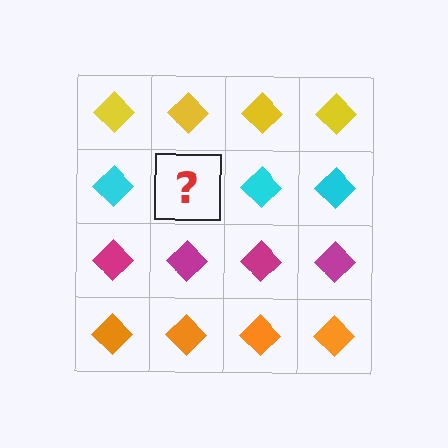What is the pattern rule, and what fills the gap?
The rule is that each row has a consistent color. The gap should be filled with a cyan diamond.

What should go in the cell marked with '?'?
The missing cell should contain a cyan diamond.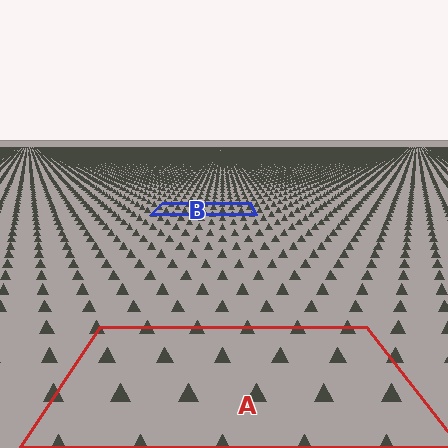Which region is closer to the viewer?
Region A is closer. The texture elements there are larger and more spread out.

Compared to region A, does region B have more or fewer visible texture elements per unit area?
Region B has more texture elements per unit area — they are packed more densely because it is farther away.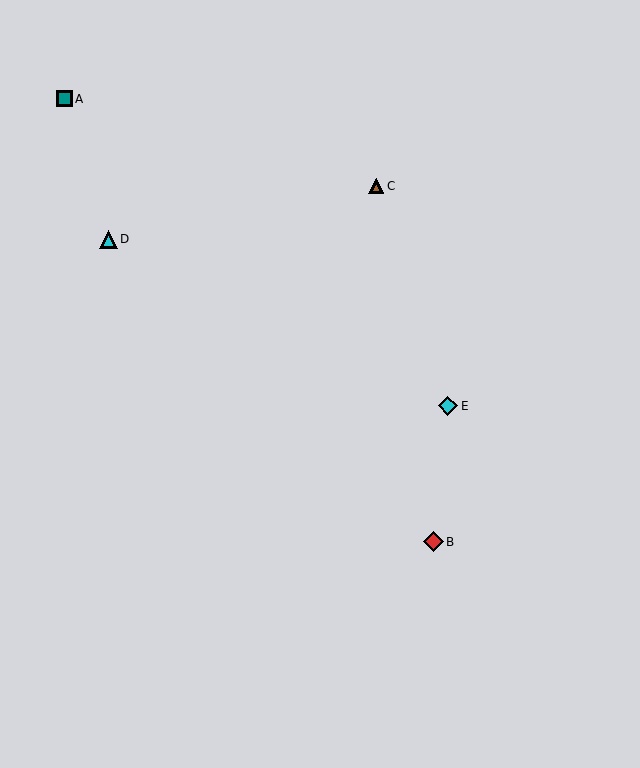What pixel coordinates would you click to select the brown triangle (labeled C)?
Click at (376, 186) to select the brown triangle C.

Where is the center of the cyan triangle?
The center of the cyan triangle is at (109, 239).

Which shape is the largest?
The red diamond (labeled B) is the largest.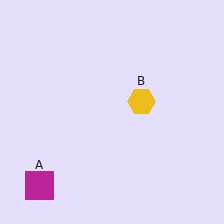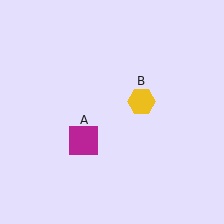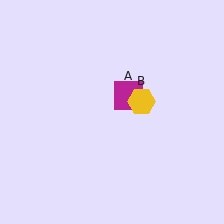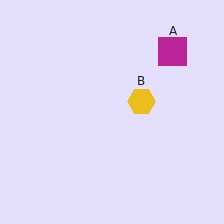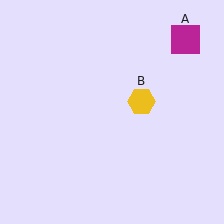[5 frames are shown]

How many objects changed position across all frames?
1 object changed position: magenta square (object A).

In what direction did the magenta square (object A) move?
The magenta square (object A) moved up and to the right.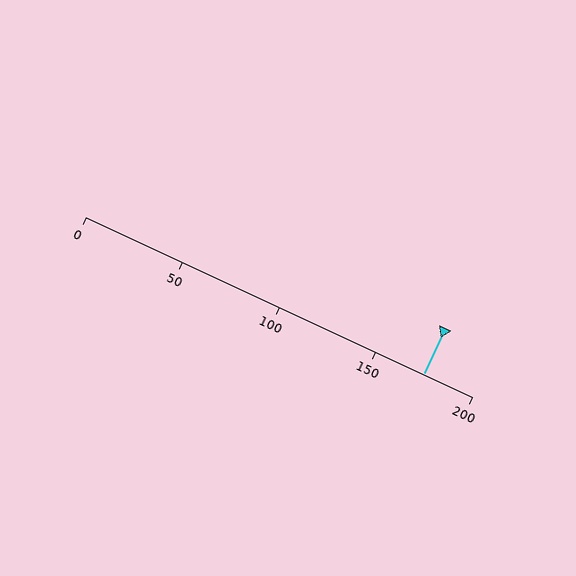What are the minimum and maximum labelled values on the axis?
The axis runs from 0 to 200.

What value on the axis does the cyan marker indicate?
The marker indicates approximately 175.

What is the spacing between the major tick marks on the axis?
The major ticks are spaced 50 apart.